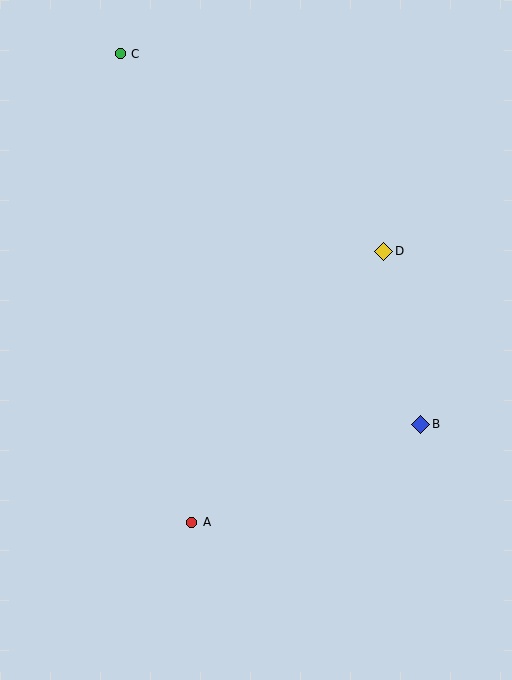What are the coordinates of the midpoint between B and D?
The midpoint between B and D is at (402, 338).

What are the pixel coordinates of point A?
Point A is at (192, 522).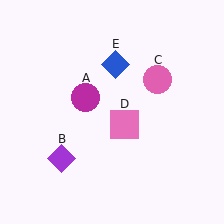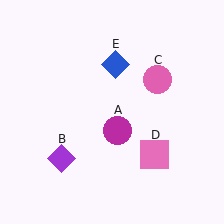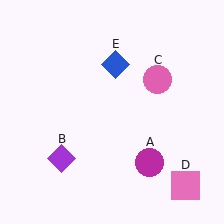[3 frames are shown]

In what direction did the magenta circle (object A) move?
The magenta circle (object A) moved down and to the right.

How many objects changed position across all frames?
2 objects changed position: magenta circle (object A), pink square (object D).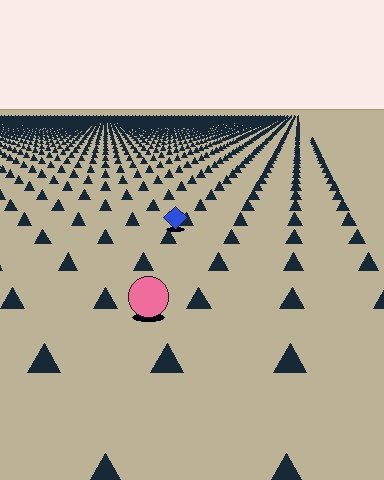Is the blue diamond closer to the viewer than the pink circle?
No. The pink circle is closer — you can tell from the texture gradient: the ground texture is coarser near it.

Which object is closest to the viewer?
The pink circle is closest. The texture marks near it are larger and more spread out.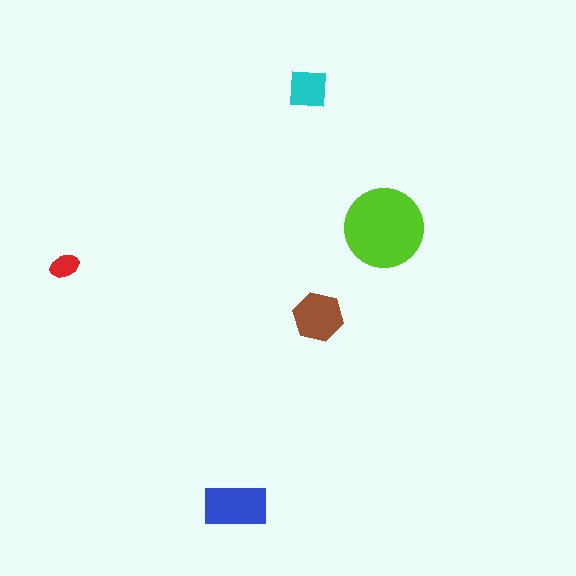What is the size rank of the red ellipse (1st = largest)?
5th.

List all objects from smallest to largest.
The red ellipse, the cyan square, the brown hexagon, the blue rectangle, the lime circle.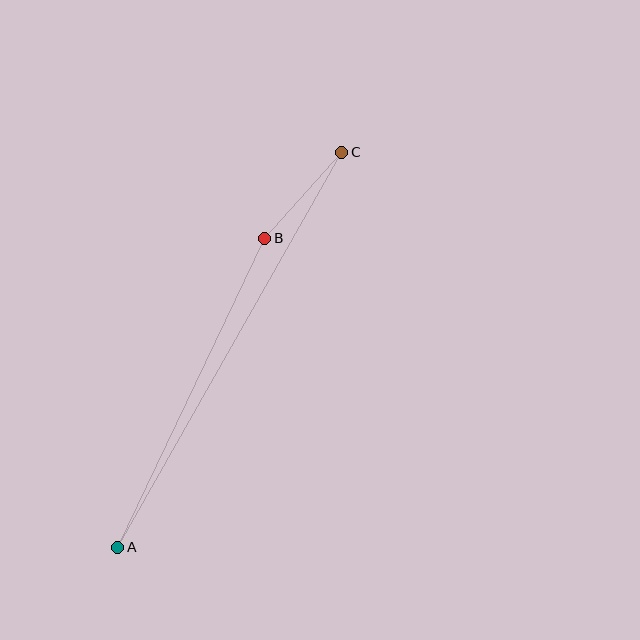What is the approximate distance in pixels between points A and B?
The distance between A and B is approximately 342 pixels.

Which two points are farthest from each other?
Points A and C are farthest from each other.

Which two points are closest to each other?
Points B and C are closest to each other.